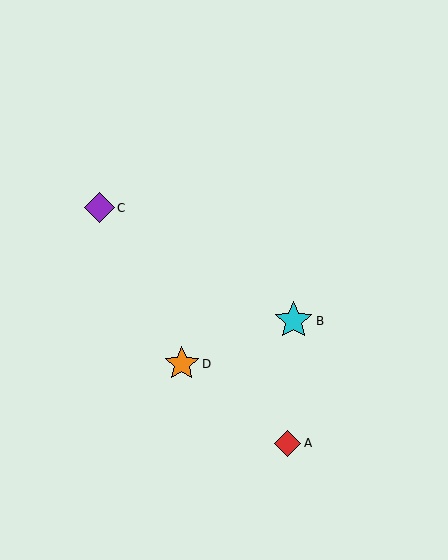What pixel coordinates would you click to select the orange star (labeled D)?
Click at (182, 364) to select the orange star D.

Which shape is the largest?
The cyan star (labeled B) is the largest.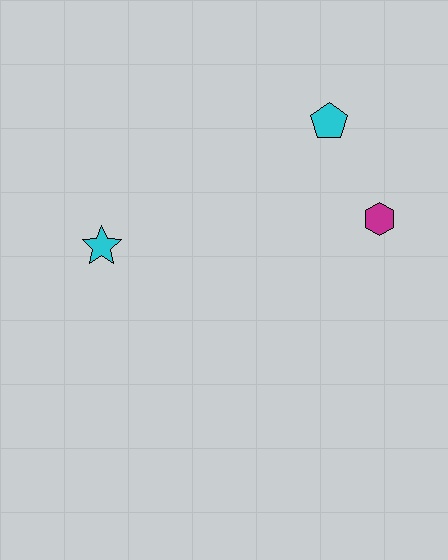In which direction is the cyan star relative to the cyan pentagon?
The cyan star is to the left of the cyan pentagon.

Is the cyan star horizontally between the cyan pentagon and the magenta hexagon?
No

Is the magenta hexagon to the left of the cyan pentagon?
No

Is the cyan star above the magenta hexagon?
No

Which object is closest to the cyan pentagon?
The magenta hexagon is closest to the cyan pentagon.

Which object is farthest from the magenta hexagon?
The cyan star is farthest from the magenta hexagon.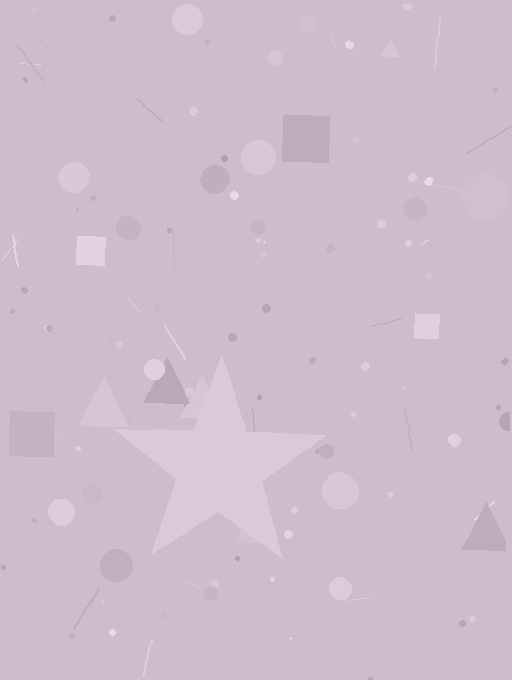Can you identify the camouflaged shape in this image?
The camouflaged shape is a star.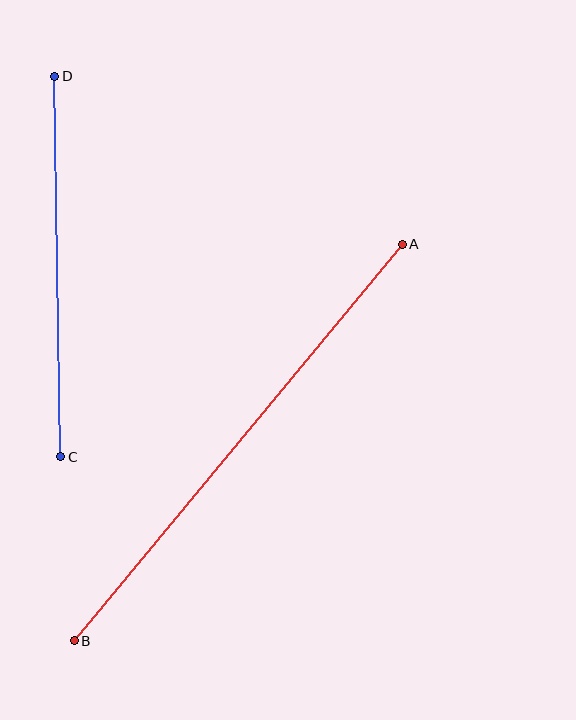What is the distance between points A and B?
The distance is approximately 515 pixels.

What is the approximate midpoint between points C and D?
The midpoint is at approximately (58, 266) pixels.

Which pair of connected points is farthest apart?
Points A and B are farthest apart.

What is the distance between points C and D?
The distance is approximately 381 pixels.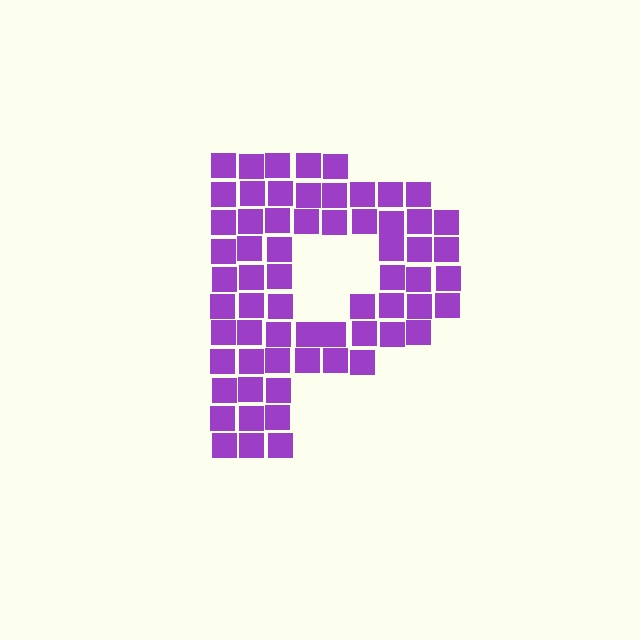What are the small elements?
The small elements are squares.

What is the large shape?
The large shape is the letter P.